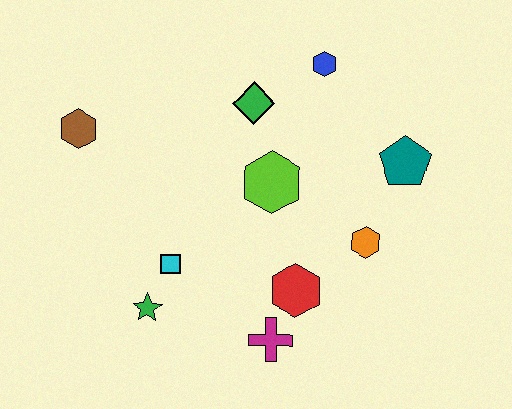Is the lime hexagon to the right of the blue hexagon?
No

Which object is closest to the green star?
The cyan square is closest to the green star.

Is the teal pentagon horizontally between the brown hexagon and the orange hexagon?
No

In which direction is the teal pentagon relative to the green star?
The teal pentagon is to the right of the green star.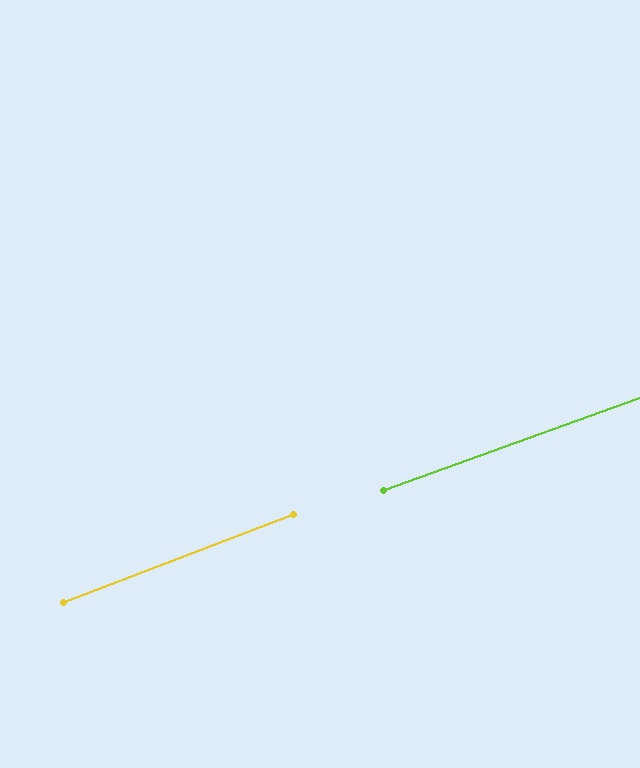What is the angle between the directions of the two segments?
Approximately 1 degree.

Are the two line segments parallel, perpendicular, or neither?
Parallel — their directions differ by only 1.1°.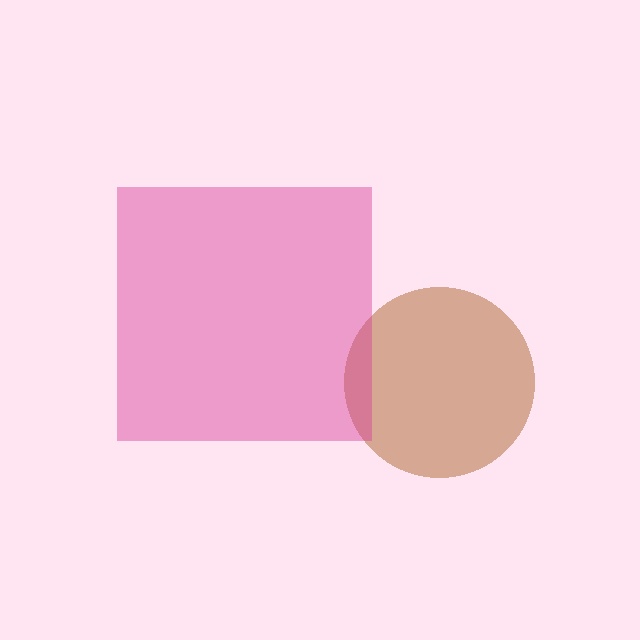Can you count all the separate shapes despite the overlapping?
Yes, there are 2 separate shapes.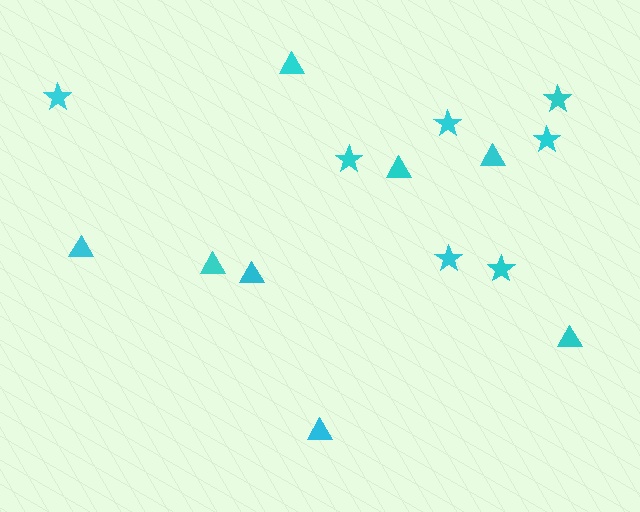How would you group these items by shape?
There are 2 groups: one group of stars (7) and one group of triangles (8).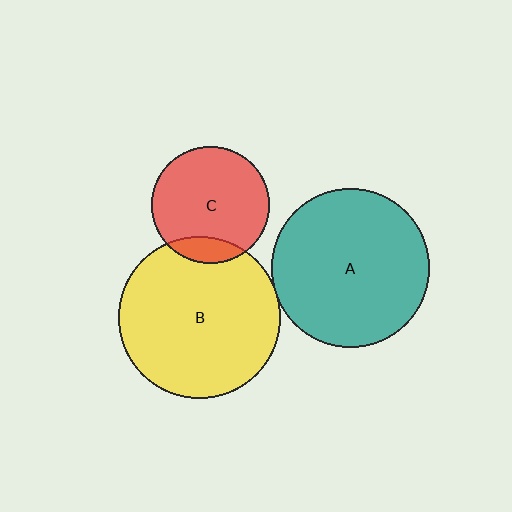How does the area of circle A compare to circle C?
Approximately 1.8 times.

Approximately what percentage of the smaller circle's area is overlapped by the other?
Approximately 15%.